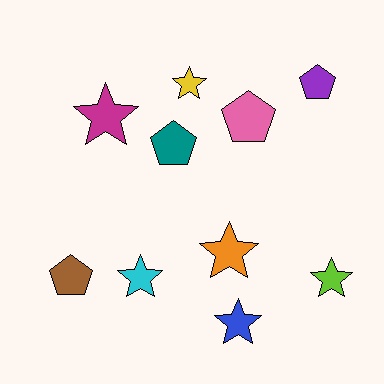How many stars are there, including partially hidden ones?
There are 6 stars.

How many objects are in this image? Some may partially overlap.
There are 10 objects.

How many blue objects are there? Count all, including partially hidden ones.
There is 1 blue object.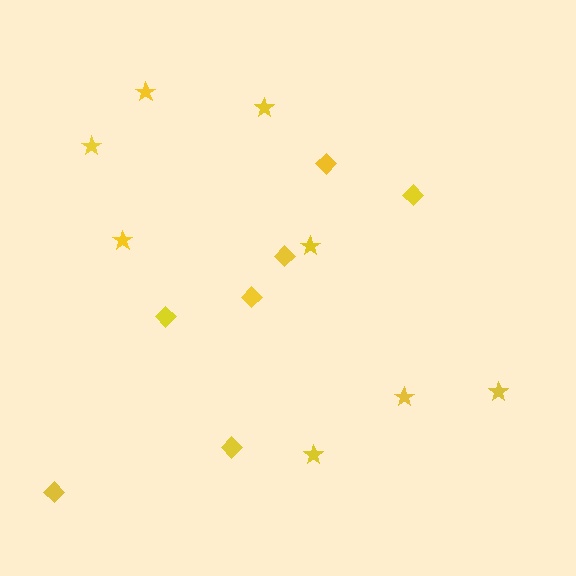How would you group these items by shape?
There are 2 groups: one group of stars (8) and one group of diamonds (7).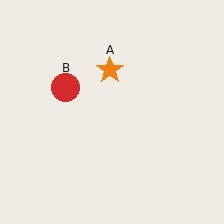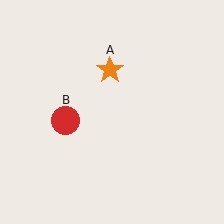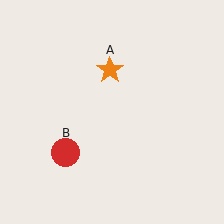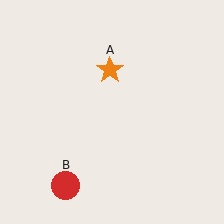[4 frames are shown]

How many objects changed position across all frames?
1 object changed position: red circle (object B).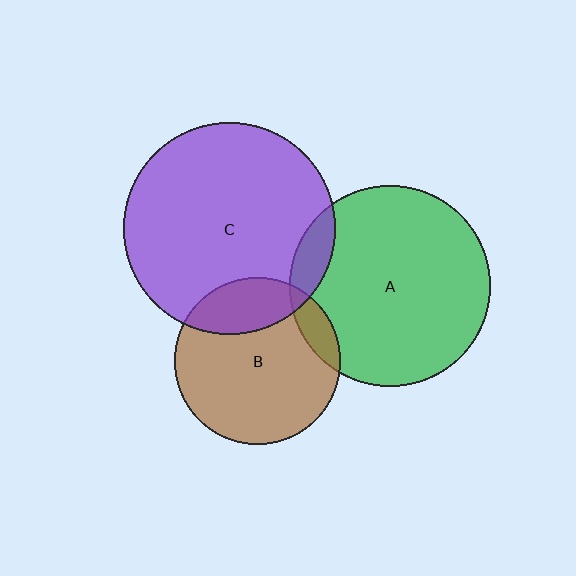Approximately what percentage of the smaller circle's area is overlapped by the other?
Approximately 20%.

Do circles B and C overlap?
Yes.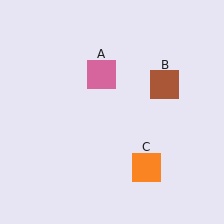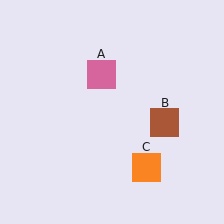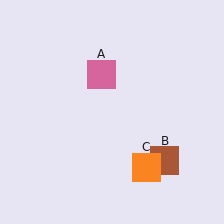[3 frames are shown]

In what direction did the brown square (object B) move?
The brown square (object B) moved down.